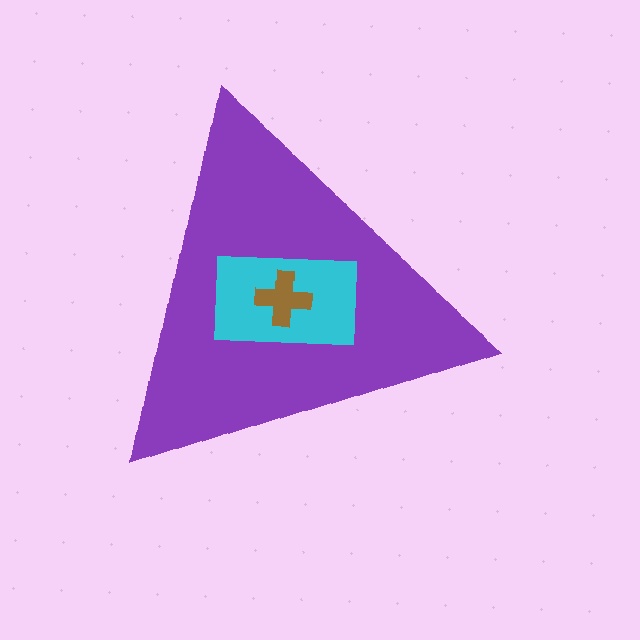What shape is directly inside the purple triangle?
The cyan rectangle.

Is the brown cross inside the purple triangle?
Yes.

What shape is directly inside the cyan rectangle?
The brown cross.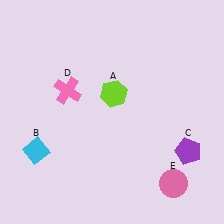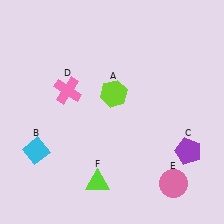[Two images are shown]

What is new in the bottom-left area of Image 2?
A lime triangle (F) was added in the bottom-left area of Image 2.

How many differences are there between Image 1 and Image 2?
There is 1 difference between the two images.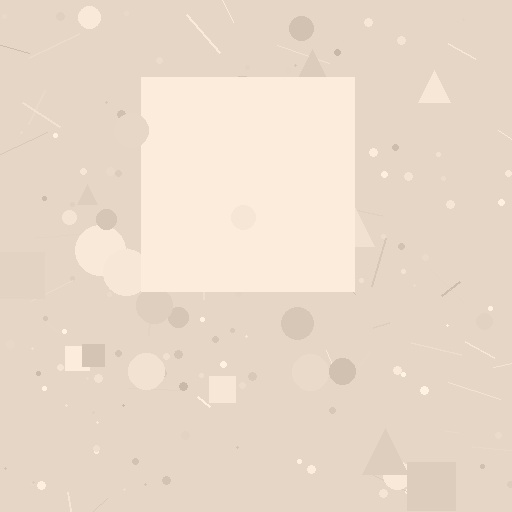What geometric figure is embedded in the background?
A square is embedded in the background.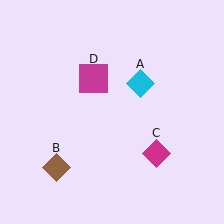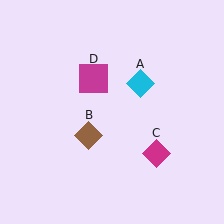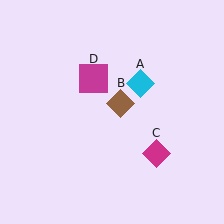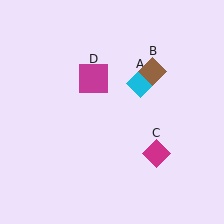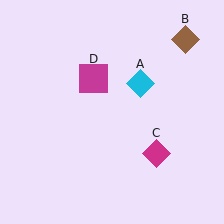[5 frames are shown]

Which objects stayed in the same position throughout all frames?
Cyan diamond (object A) and magenta diamond (object C) and magenta square (object D) remained stationary.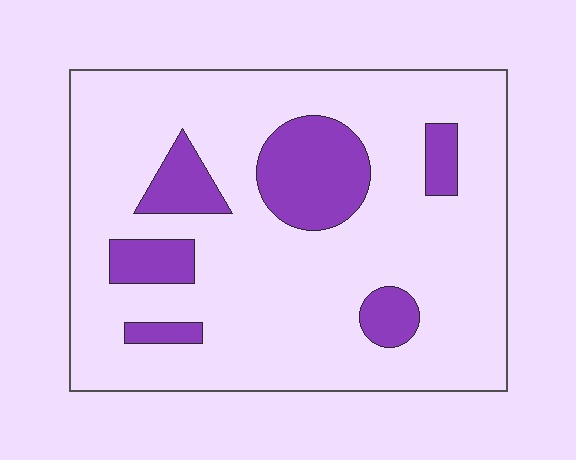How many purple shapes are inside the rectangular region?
6.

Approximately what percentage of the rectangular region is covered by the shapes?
Approximately 20%.